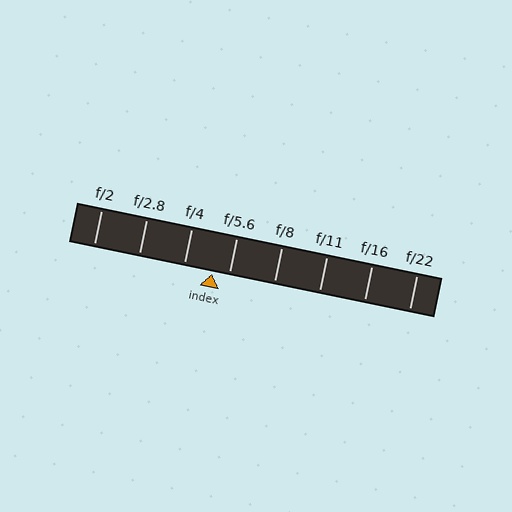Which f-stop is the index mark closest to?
The index mark is closest to f/5.6.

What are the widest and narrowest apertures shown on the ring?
The widest aperture shown is f/2 and the narrowest is f/22.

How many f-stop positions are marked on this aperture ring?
There are 8 f-stop positions marked.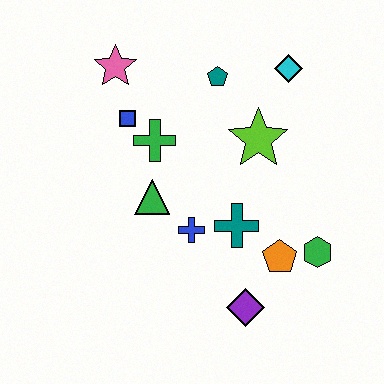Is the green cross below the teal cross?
No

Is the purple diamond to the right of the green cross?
Yes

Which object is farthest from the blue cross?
The cyan diamond is farthest from the blue cross.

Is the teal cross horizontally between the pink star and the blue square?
No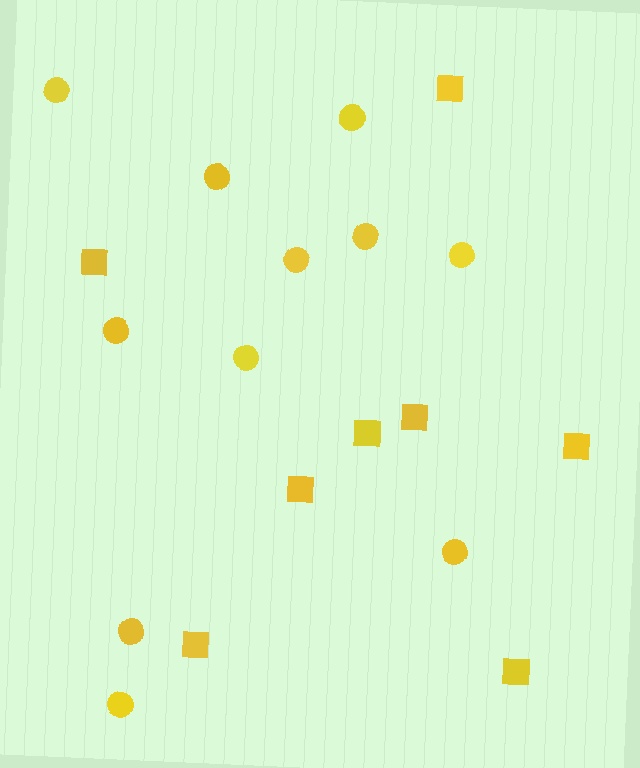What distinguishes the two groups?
There are 2 groups: one group of squares (8) and one group of circles (11).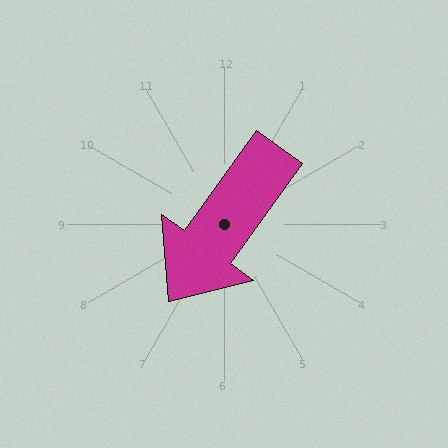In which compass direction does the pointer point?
Southwest.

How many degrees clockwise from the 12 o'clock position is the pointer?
Approximately 216 degrees.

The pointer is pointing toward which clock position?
Roughly 7 o'clock.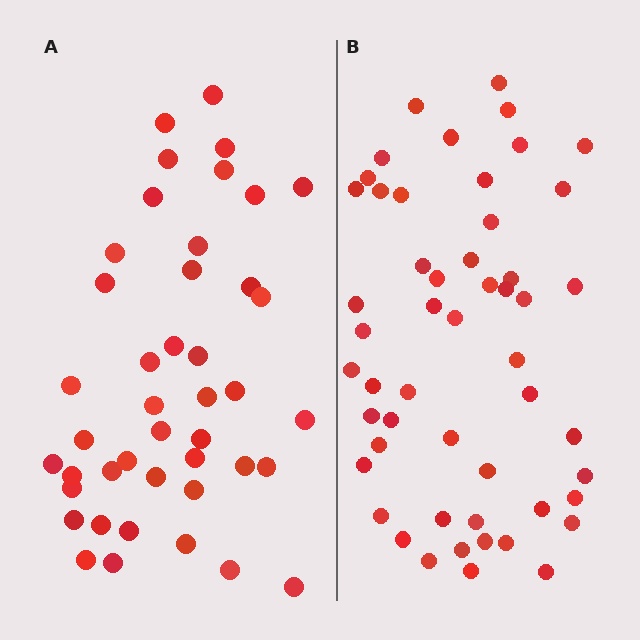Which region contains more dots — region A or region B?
Region B (the right region) has more dots.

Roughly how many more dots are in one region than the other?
Region B has roughly 8 or so more dots than region A.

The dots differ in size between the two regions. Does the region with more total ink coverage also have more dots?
No. Region A has more total ink coverage because its dots are larger, but region B actually contains more individual dots. Total area can be misleading — the number of items is what matters here.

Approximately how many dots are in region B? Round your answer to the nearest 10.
About 50 dots. (The exact count is 52, which rounds to 50.)